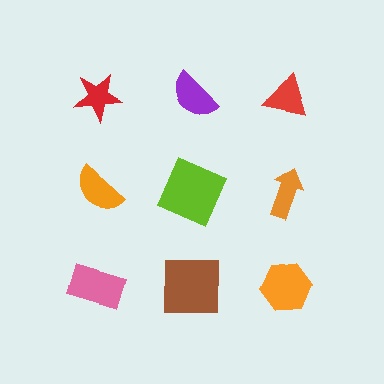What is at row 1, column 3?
A red triangle.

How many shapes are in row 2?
3 shapes.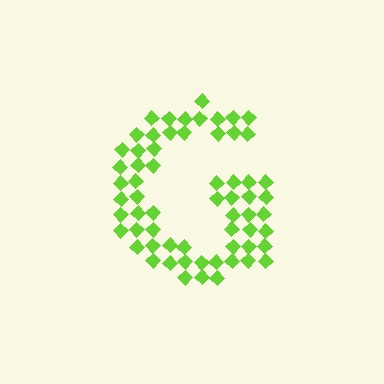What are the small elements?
The small elements are diamonds.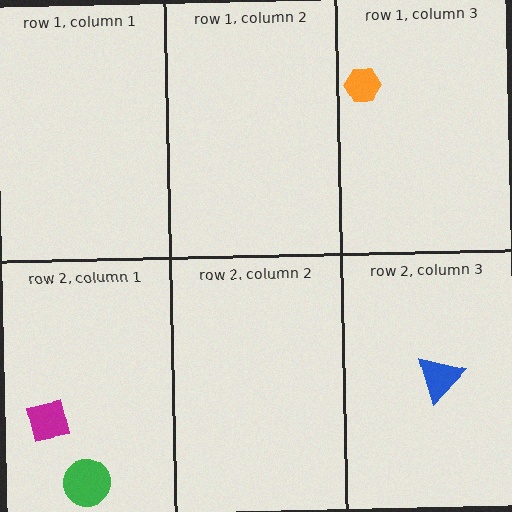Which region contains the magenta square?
The row 2, column 1 region.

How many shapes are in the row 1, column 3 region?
1.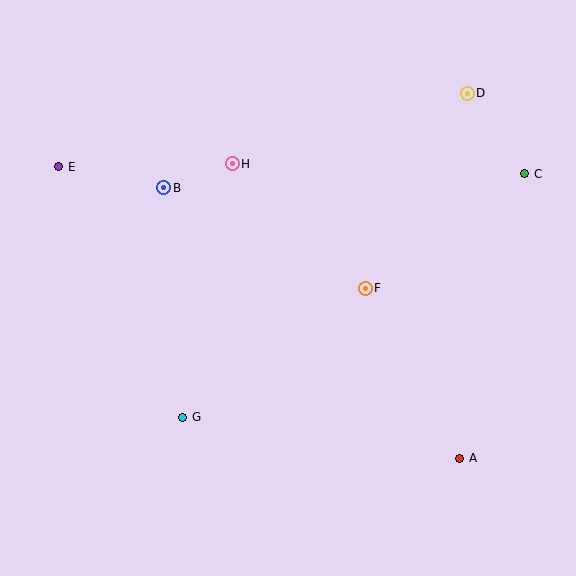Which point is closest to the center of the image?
Point F at (365, 288) is closest to the center.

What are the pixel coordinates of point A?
Point A is at (460, 458).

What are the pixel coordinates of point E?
Point E is at (59, 167).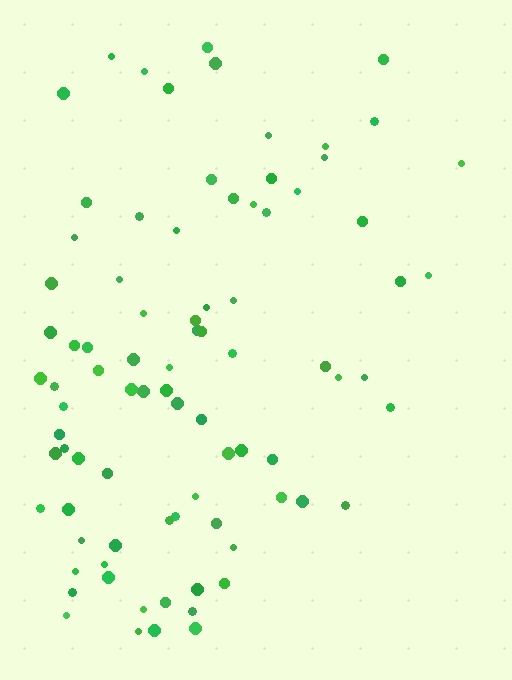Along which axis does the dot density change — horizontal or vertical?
Horizontal.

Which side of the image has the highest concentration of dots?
The left.